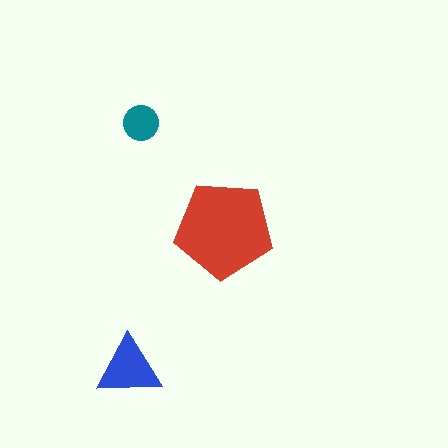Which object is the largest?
The red pentagon.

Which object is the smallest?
The teal circle.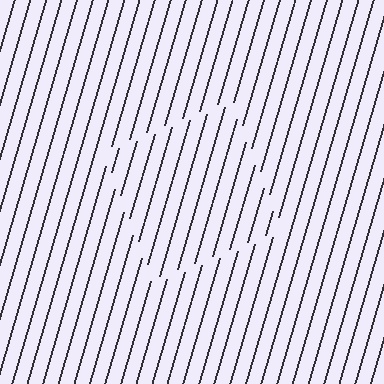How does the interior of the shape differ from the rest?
The interior of the shape contains the same grating, shifted by half a period — the contour is defined by the phase discontinuity where line-ends from the inner and outer gratings abut.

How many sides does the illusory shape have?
4 sides — the line-ends trace a square.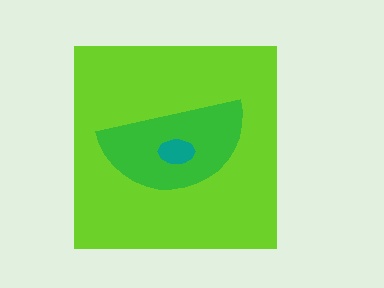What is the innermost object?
The teal ellipse.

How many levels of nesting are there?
3.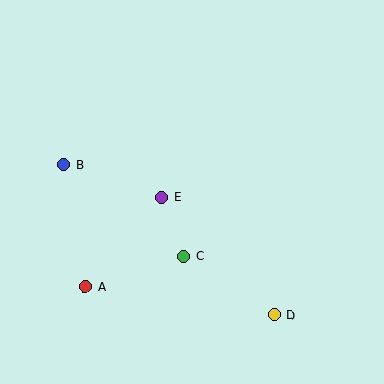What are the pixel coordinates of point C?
Point C is at (183, 256).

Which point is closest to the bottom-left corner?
Point A is closest to the bottom-left corner.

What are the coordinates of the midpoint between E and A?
The midpoint between E and A is at (124, 242).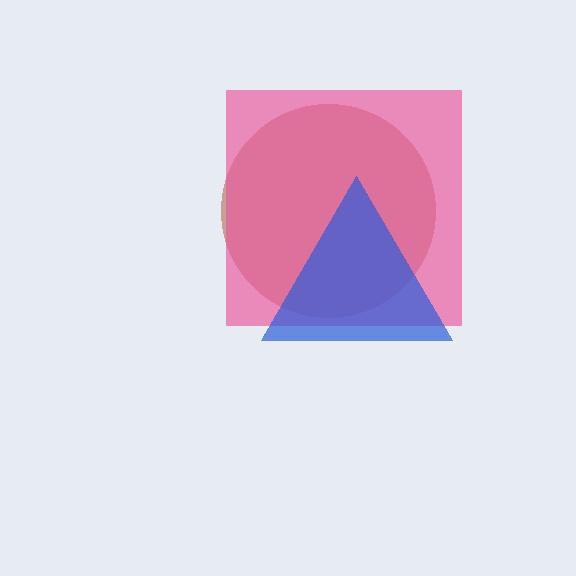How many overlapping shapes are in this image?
There are 3 overlapping shapes in the image.